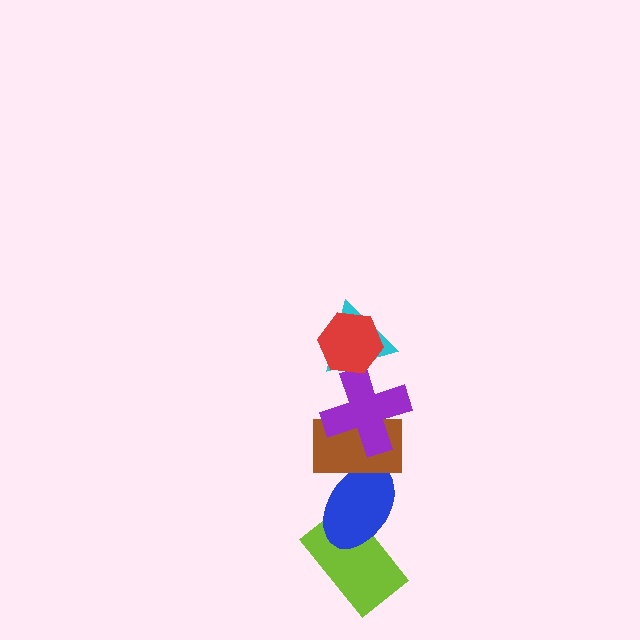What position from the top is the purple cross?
The purple cross is 3rd from the top.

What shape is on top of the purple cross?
The cyan triangle is on top of the purple cross.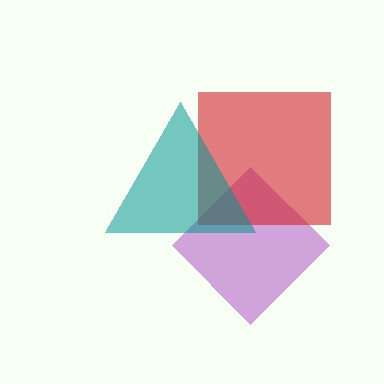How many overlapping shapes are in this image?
There are 3 overlapping shapes in the image.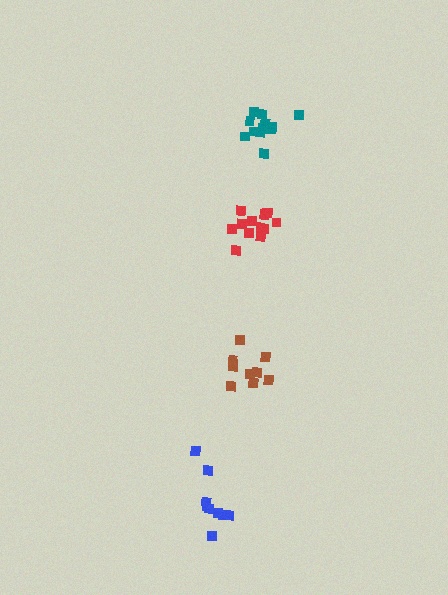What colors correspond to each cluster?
The clusters are colored: brown, blue, teal, red.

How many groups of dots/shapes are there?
There are 4 groups.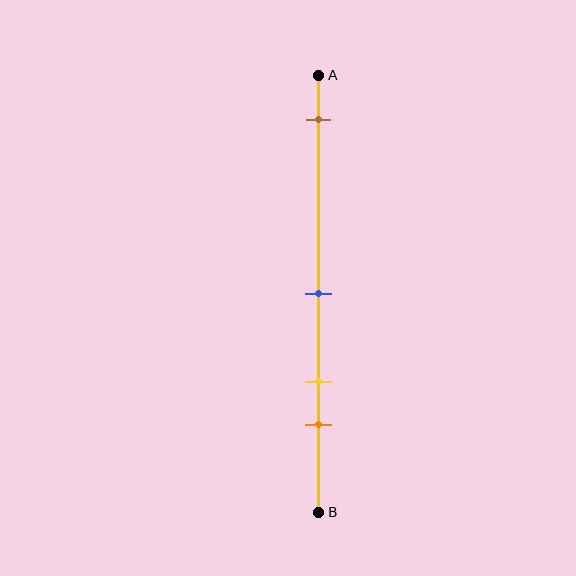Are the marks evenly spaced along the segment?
No, the marks are not evenly spaced.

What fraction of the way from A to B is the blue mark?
The blue mark is approximately 50% (0.5) of the way from A to B.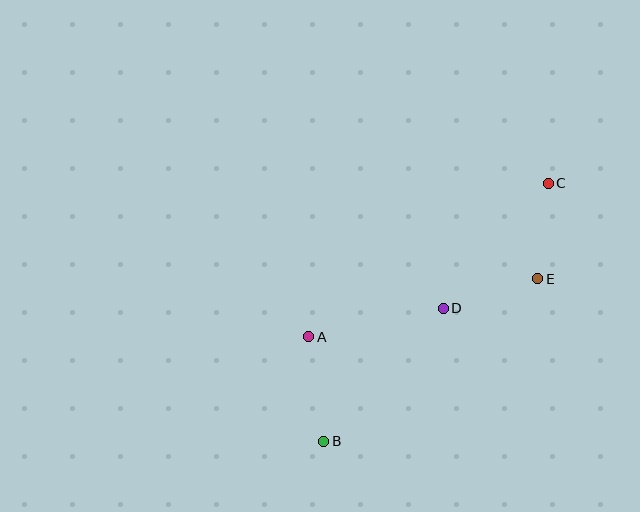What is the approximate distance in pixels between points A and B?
The distance between A and B is approximately 105 pixels.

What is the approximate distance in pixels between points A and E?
The distance between A and E is approximately 236 pixels.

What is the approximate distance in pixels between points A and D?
The distance between A and D is approximately 137 pixels.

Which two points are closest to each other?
Points C and E are closest to each other.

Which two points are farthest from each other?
Points B and C are farthest from each other.